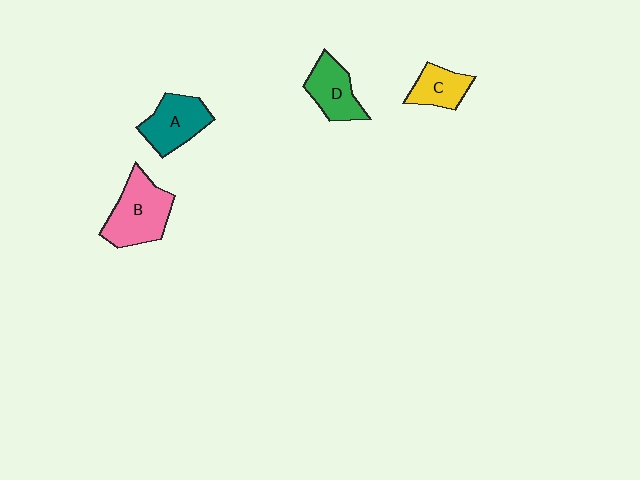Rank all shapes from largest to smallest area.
From largest to smallest: B (pink), A (teal), D (green), C (yellow).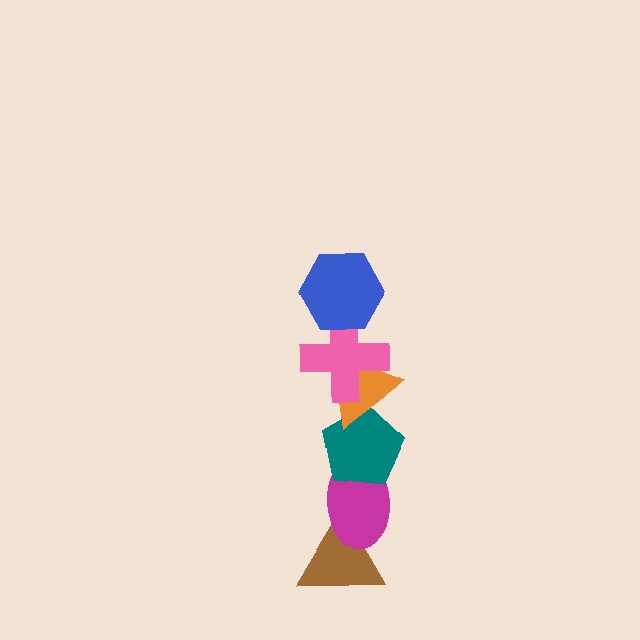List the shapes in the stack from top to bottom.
From top to bottom: the blue hexagon, the pink cross, the orange triangle, the teal pentagon, the magenta ellipse, the brown triangle.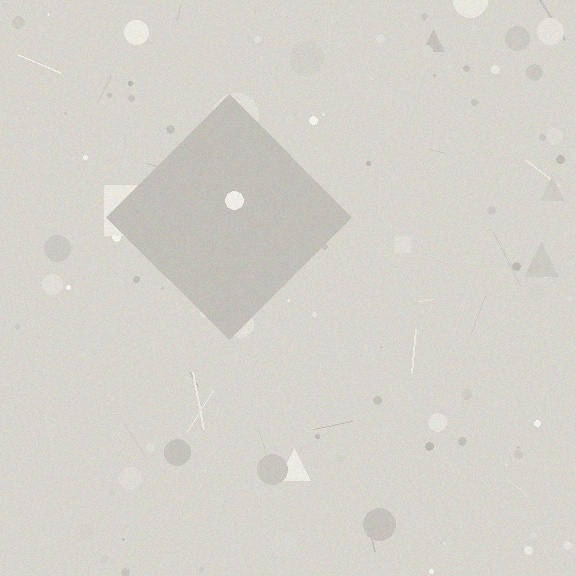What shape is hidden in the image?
A diamond is hidden in the image.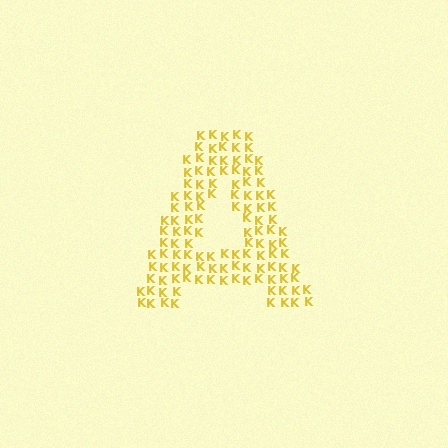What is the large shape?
The large shape is the letter A.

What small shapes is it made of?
It is made of small letter K's.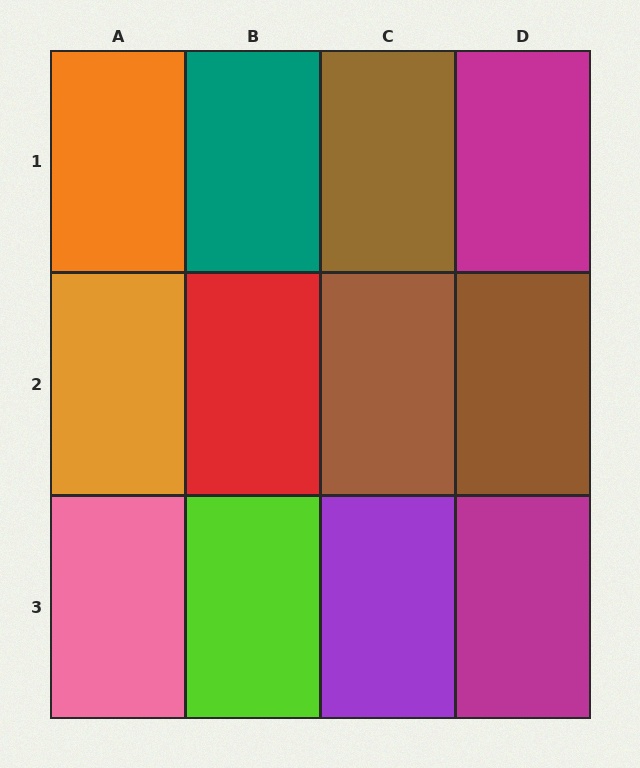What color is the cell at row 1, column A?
Orange.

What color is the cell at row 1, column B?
Teal.